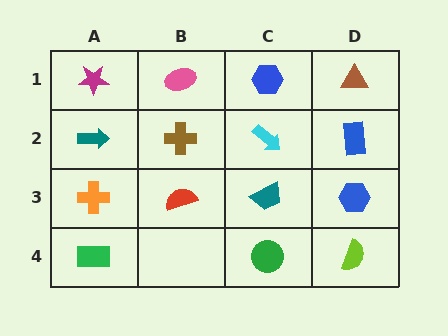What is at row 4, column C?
A green circle.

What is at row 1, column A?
A magenta star.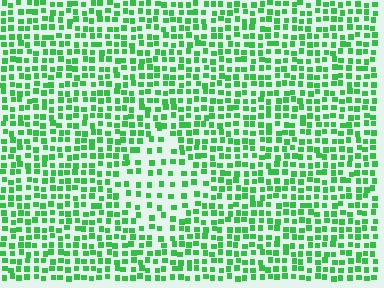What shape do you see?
I see a diamond.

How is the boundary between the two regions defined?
The boundary is defined by a change in element density (approximately 1.9x ratio). All elements are the same color, size, and shape.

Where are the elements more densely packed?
The elements are more densely packed outside the diamond boundary.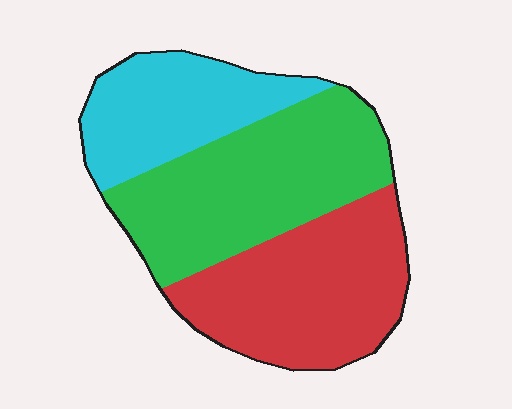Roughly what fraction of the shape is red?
Red covers roughly 35% of the shape.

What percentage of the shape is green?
Green covers 39% of the shape.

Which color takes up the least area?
Cyan, at roughly 25%.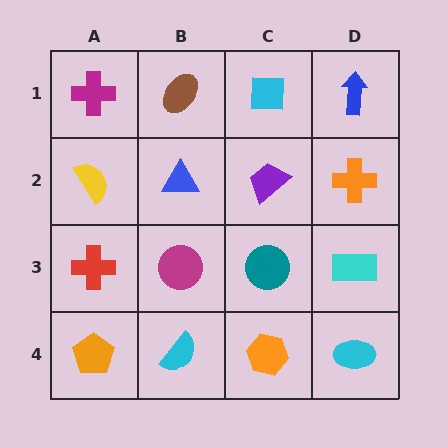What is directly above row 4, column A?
A red cross.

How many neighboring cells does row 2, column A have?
3.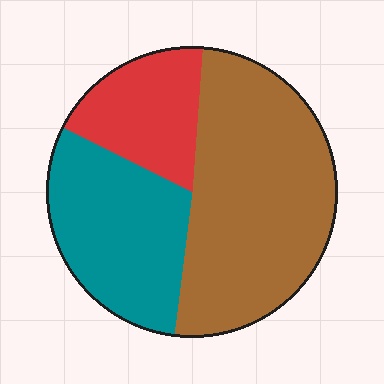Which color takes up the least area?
Red, at roughly 20%.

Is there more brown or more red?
Brown.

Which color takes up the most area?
Brown, at roughly 50%.